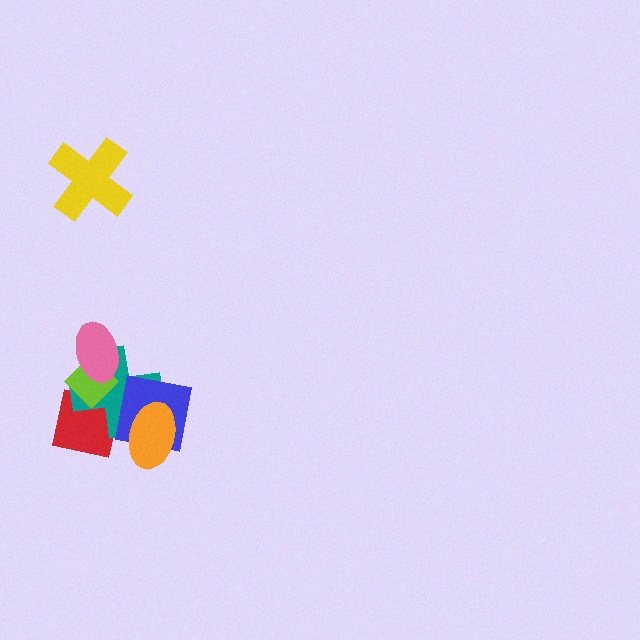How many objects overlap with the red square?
4 objects overlap with the red square.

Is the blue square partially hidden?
Yes, it is partially covered by another shape.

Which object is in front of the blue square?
The orange ellipse is in front of the blue square.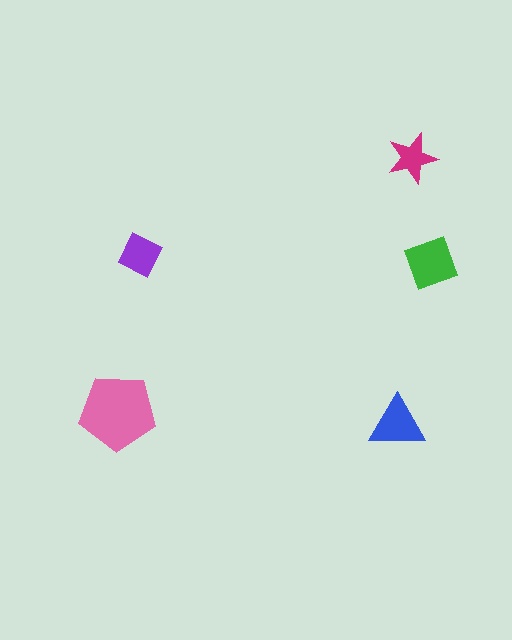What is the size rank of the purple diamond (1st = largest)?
4th.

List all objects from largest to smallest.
The pink pentagon, the green square, the blue triangle, the purple diamond, the magenta star.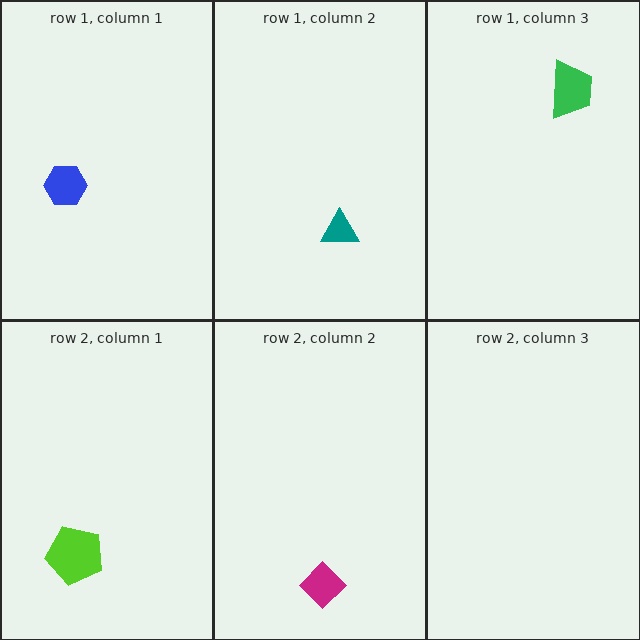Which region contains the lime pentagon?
The row 2, column 1 region.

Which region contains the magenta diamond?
The row 2, column 2 region.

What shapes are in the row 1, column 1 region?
The blue hexagon.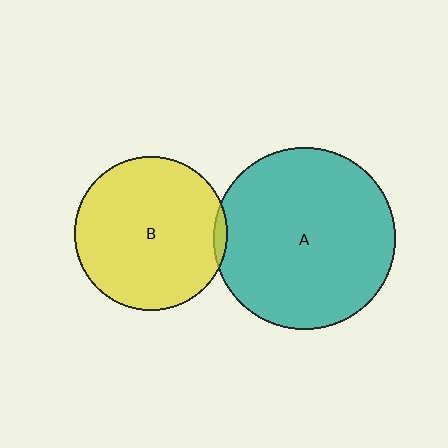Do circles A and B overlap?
Yes.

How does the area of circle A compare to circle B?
Approximately 1.4 times.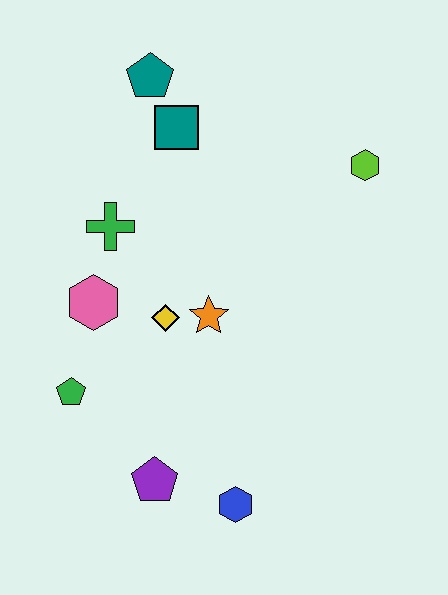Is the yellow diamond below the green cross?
Yes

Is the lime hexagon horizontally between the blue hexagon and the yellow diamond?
No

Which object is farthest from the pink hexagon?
The lime hexagon is farthest from the pink hexagon.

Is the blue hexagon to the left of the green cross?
No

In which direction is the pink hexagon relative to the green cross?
The pink hexagon is below the green cross.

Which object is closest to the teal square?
The teal pentagon is closest to the teal square.